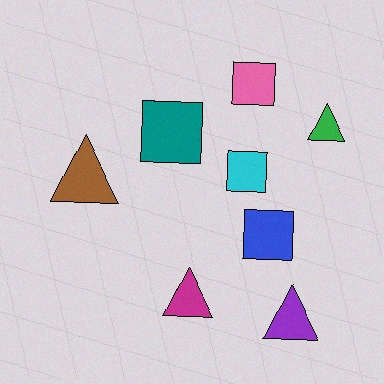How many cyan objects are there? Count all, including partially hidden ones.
There is 1 cyan object.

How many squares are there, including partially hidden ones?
There are 4 squares.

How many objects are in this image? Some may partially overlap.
There are 8 objects.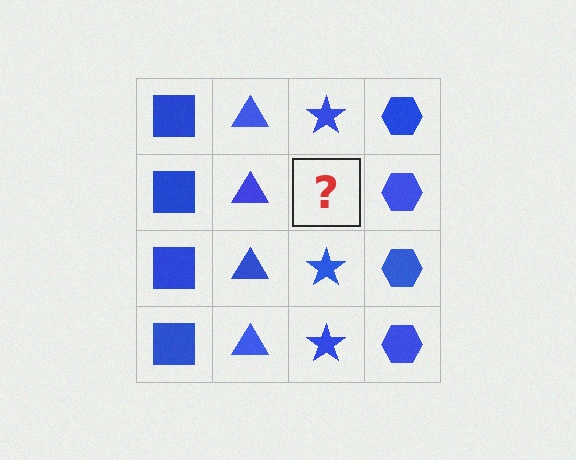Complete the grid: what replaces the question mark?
The question mark should be replaced with a blue star.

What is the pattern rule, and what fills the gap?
The rule is that each column has a consistent shape. The gap should be filled with a blue star.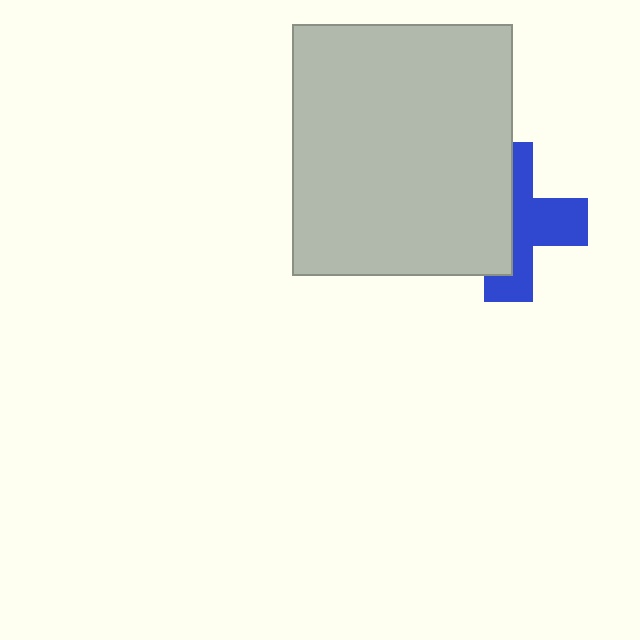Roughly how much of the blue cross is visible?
About half of it is visible (roughly 50%).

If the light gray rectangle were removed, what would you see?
You would see the complete blue cross.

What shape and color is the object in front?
The object in front is a light gray rectangle.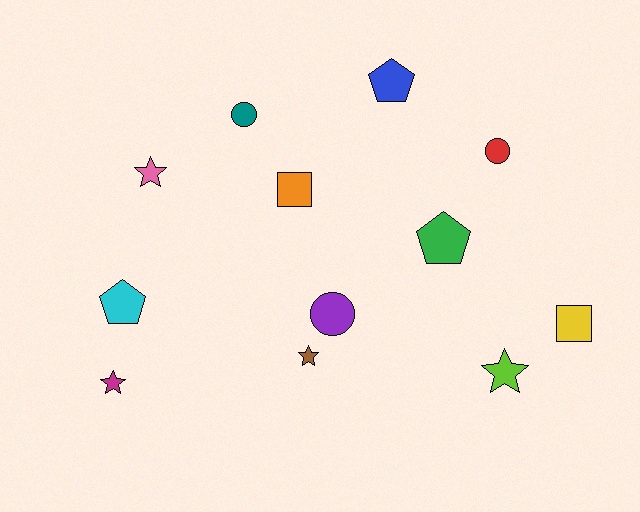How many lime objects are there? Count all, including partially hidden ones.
There is 1 lime object.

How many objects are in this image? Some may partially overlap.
There are 12 objects.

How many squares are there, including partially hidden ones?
There are 2 squares.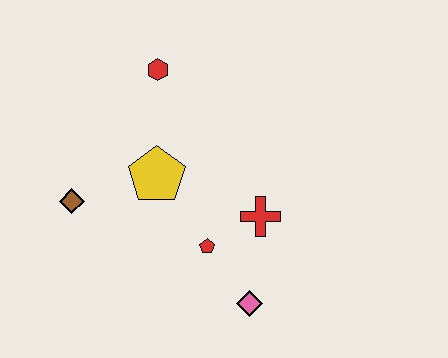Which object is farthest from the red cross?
The brown diamond is farthest from the red cross.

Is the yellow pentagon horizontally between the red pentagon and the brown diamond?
Yes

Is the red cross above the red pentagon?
Yes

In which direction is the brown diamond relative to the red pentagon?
The brown diamond is to the left of the red pentagon.